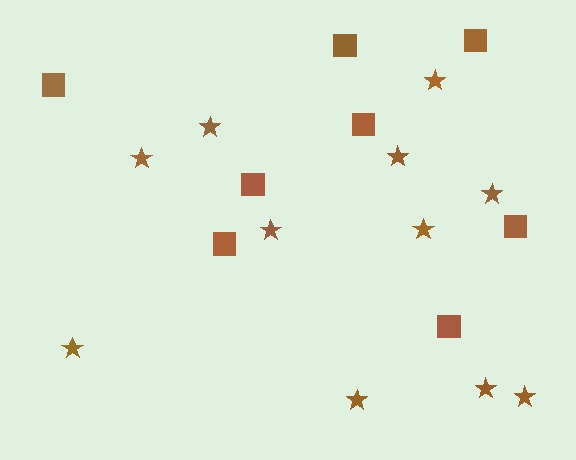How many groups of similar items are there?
There are 2 groups: one group of squares (8) and one group of stars (11).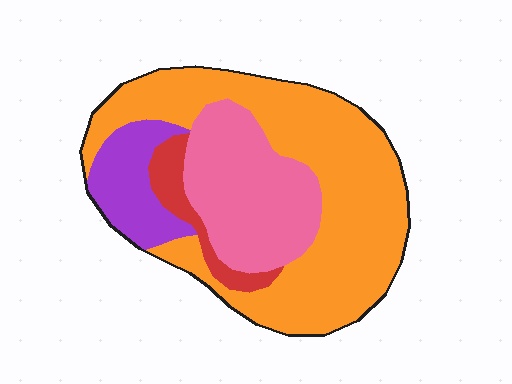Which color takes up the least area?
Red, at roughly 5%.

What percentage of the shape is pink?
Pink takes up between a quarter and a half of the shape.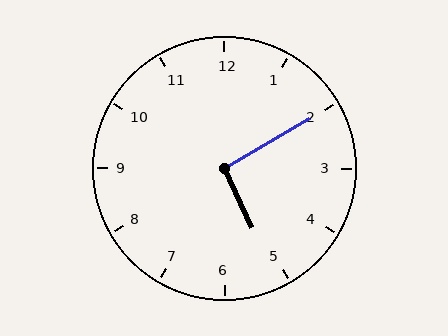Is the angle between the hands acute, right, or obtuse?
It is right.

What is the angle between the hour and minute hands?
Approximately 95 degrees.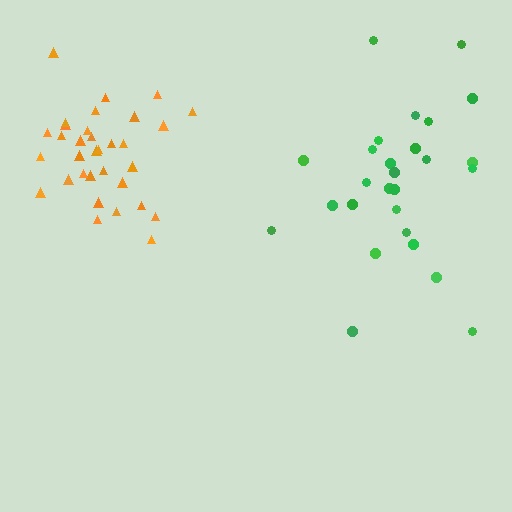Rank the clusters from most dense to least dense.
orange, green.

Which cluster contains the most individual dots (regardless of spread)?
Orange (33).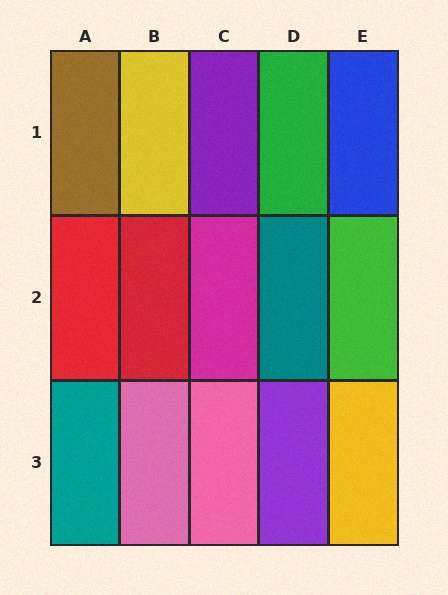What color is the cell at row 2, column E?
Green.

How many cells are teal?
2 cells are teal.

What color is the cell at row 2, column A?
Red.